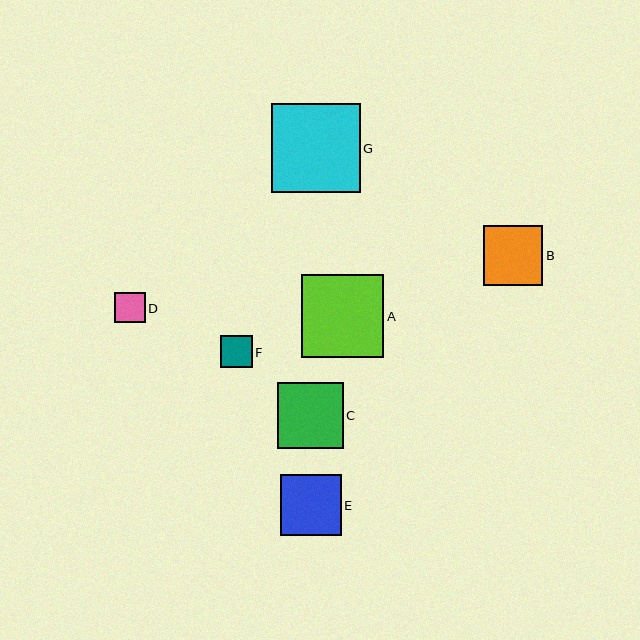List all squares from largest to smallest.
From largest to smallest: G, A, C, E, B, F, D.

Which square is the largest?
Square G is the largest with a size of approximately 89 pixels.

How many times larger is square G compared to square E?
Square G is approximately 1.5 times the size of square E.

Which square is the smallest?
Square D is the smallest with a size of approximately 30 pixels.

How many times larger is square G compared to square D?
Square G is approximately 2.9 times the size of square D.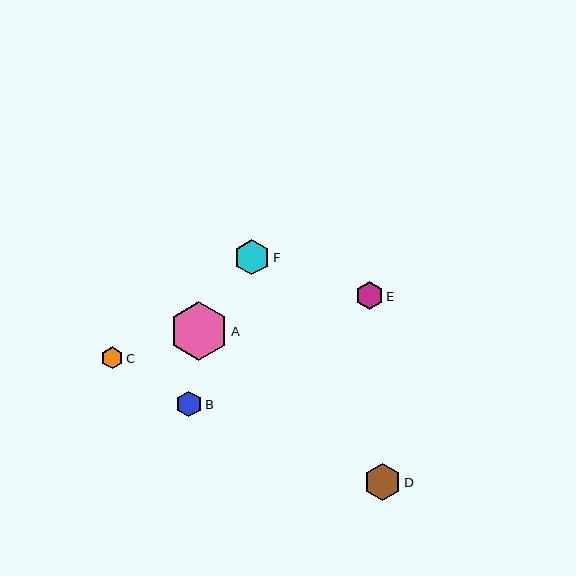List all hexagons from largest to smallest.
From largest to smallest: A, D, F, E, B, C.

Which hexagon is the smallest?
Hexagon C is the smallest with a size of approximately 22 pixels.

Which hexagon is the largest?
Hexagon A is the largest with a size of approximately 59 pixels.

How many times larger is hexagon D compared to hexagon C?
Hexagon D is approximately 1.7 times the size of hexagon C.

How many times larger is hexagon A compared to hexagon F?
Hexagon A is approximately 1.7 times the size of hexagon F.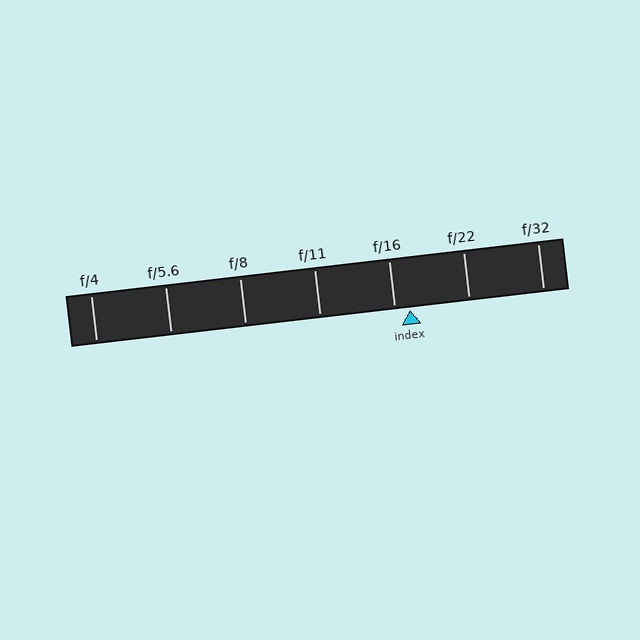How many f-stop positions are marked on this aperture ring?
There are 7 f-stop positions marked.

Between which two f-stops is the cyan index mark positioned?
The index mark is between f/16 and f/22.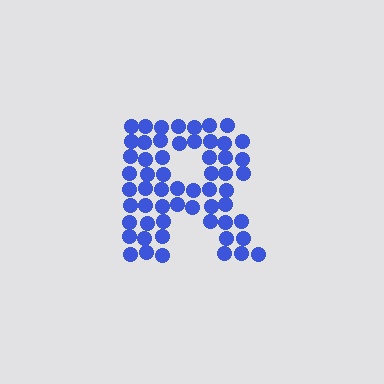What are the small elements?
The small elements are circles.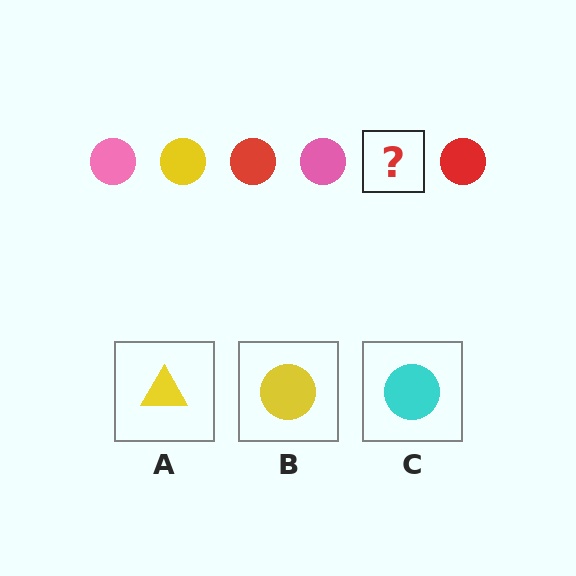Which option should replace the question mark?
Option B.